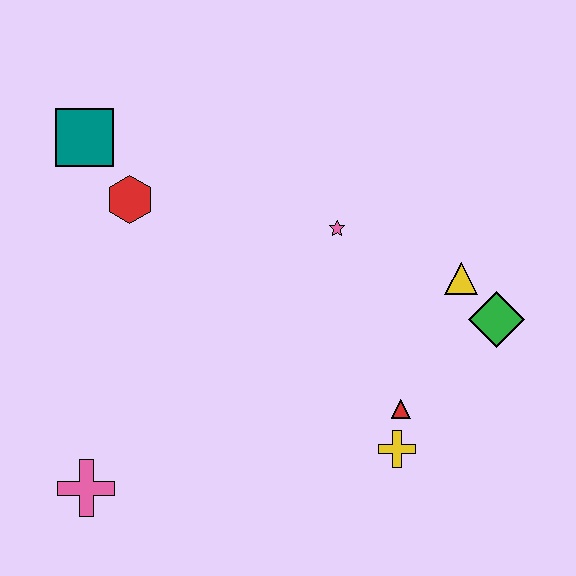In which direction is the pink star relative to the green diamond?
The pink star is to the left of the green diamond.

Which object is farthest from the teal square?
The green diamond is farthest from the teal square.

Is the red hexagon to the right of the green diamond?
No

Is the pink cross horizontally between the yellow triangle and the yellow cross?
No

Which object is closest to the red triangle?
The yellow cross is closest to the red triangle.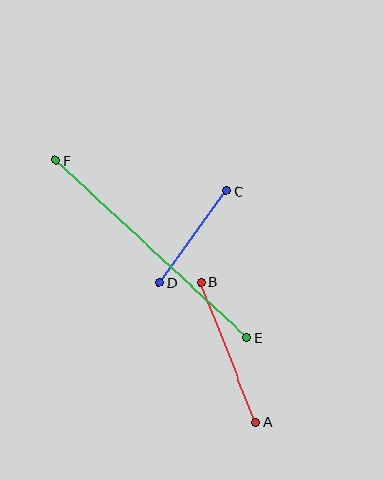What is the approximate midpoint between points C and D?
The midpoint is at approximately (193, 237) pixels.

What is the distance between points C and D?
The distance is approximately 113 pixels.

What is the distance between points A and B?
The distance is approximately 150 pixels.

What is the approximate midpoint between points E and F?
The midpoint is at approximately (151, 249) pixels.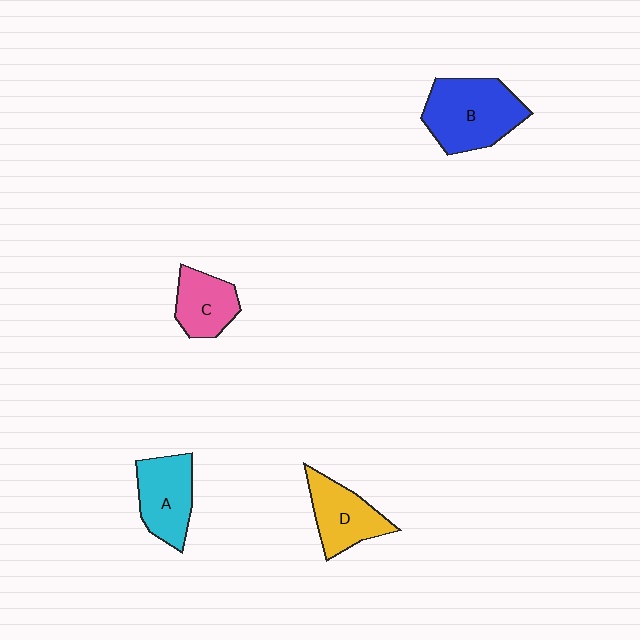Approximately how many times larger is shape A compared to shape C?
Approximately 1.2 times.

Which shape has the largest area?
Shape B (blue).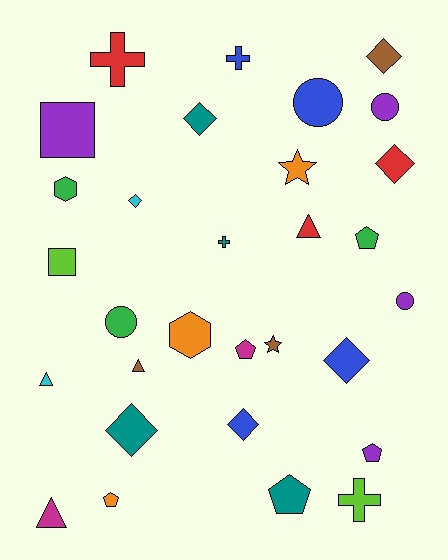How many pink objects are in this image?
There are no pink objects.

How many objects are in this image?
There are 30 objects.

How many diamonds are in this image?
There are 7 diamonds.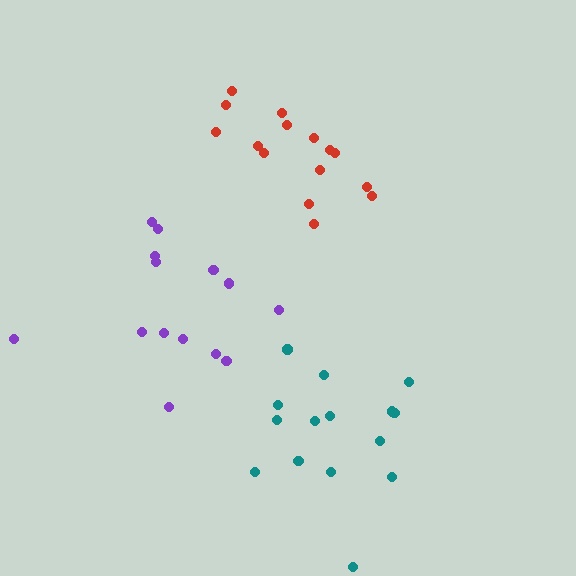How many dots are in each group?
Group 1: 15 dots, Group 2: 15 dots, Group 3: 14 dots (44 total).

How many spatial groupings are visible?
There are 3 spatial groupings.